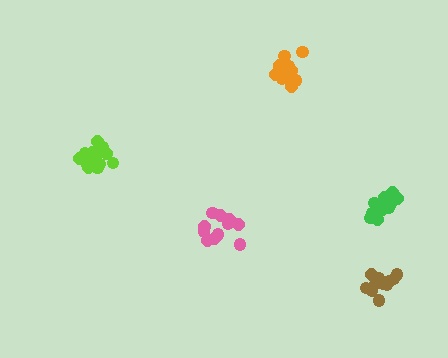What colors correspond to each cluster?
The clusters are colored: pink, green, lime, brown, orange.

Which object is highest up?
The orange cluster is topmost.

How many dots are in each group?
Group 1: 11 dots, Group 2: 13 dots, Group 3: 13 dots, Group 4: 12 dots, Group 5: 15 dots (64 total).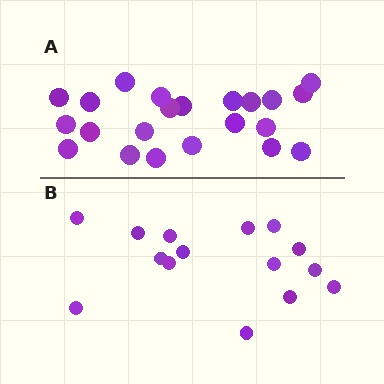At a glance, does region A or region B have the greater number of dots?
Region A (the top region) has more dots.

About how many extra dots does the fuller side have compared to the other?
Region A has roughly 8 or so more dots than region B.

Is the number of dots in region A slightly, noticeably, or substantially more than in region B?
Region A has substantially more. The ratio is roughly 1.5 to 1.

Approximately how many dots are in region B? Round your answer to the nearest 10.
About 20 dots. (The exact count is 15, which rounds to 20.)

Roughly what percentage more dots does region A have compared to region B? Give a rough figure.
About 45% more.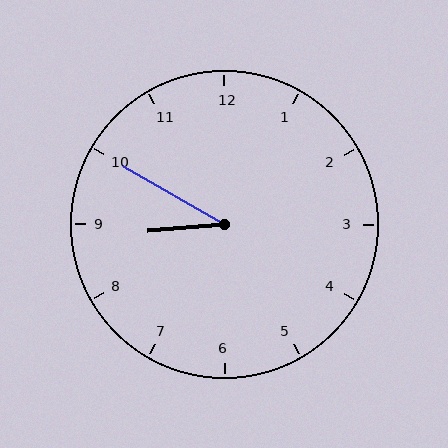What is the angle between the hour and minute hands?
Approximately 35 degrees.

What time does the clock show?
8:50.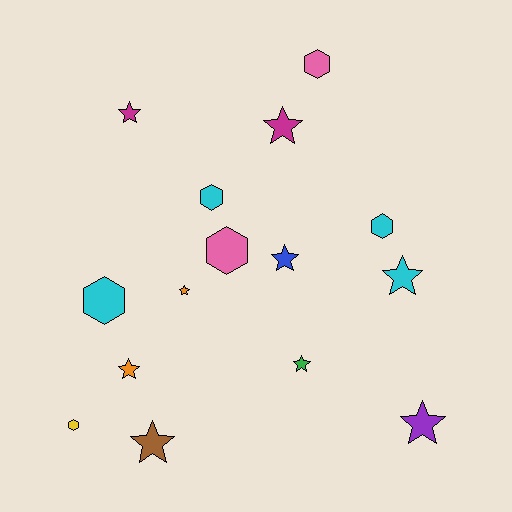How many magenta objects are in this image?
There are 2 magenta objects.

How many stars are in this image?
There are 9 stars.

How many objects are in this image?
There are 15 objects.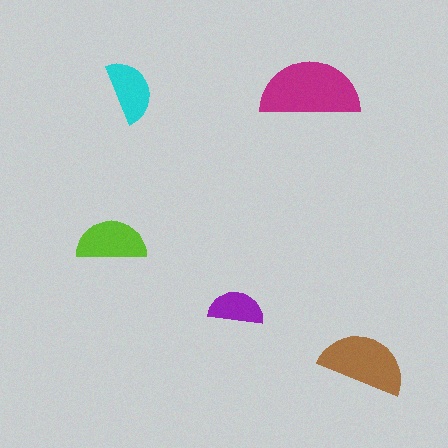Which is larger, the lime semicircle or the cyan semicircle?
The lime one.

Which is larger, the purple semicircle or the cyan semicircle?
The cyan one.